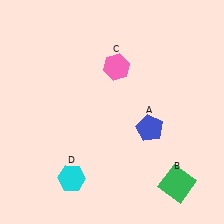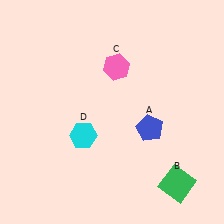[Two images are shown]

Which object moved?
The cyan hexagon (D) moved up.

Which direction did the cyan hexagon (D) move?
The cyan hexagon (D) moved up.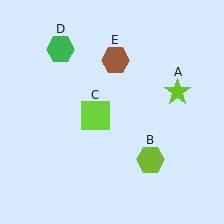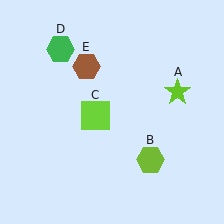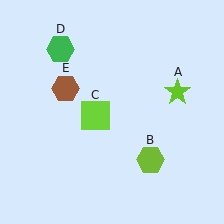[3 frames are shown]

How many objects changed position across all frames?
1 object changed position: brown hexagon (object E).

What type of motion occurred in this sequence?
The brown hexagon (object E) rotated counterclockwise around the center of the scene.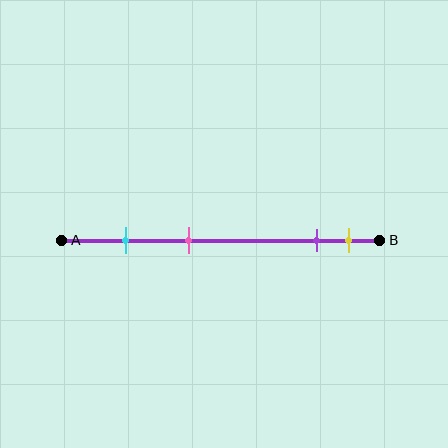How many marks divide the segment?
There are 4 marks dividing the segment.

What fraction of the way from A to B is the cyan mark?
The cyan mark is approximately 20% (0.2) of the way from A to B.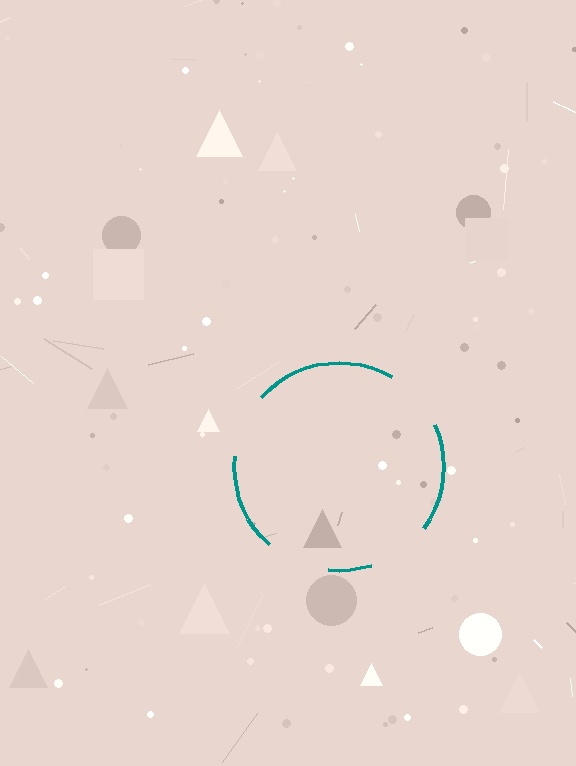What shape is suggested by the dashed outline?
The dashed outline suggests a circle.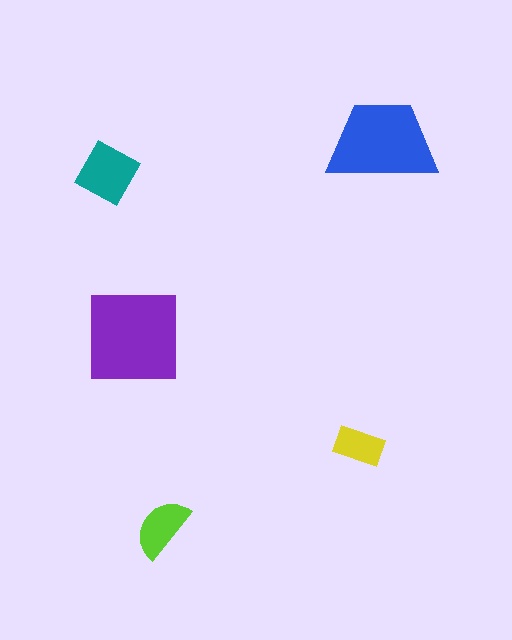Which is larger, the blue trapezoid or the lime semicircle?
The blue trapezoid.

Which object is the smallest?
The yellow rectangle.